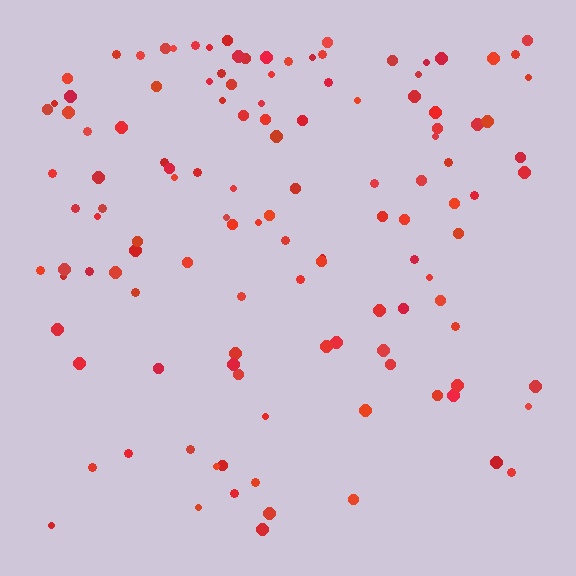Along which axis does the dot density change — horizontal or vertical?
Vertical.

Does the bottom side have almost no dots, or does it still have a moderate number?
Still a moderate number, just noticeably fewer than the top.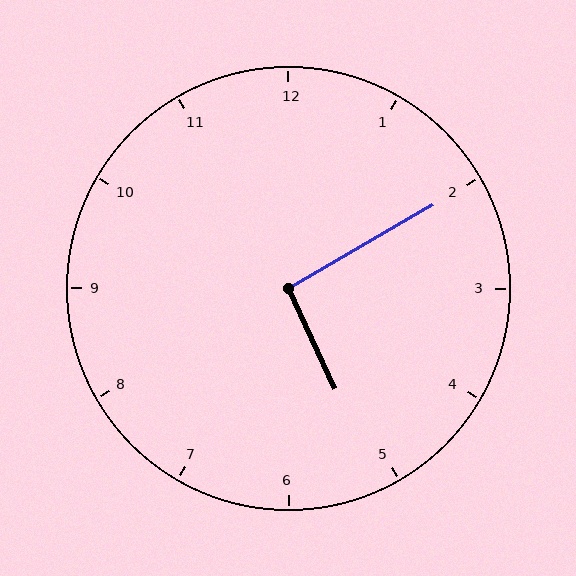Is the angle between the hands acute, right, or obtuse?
It is right.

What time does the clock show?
5:10.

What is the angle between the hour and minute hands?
Approximately 95 degrees.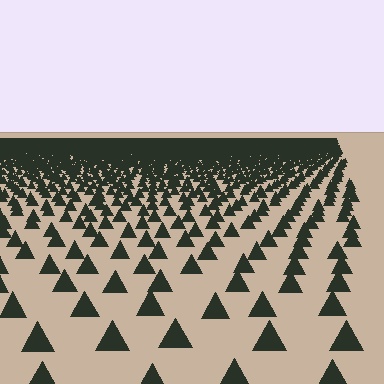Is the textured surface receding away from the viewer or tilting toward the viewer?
The surface is receding away from the viewer. Texture elements get smaller and denser toward the top.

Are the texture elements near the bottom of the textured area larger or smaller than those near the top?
Larger. Near the bottom, elements are closer to the viewer and appear at a bigger on-screen size.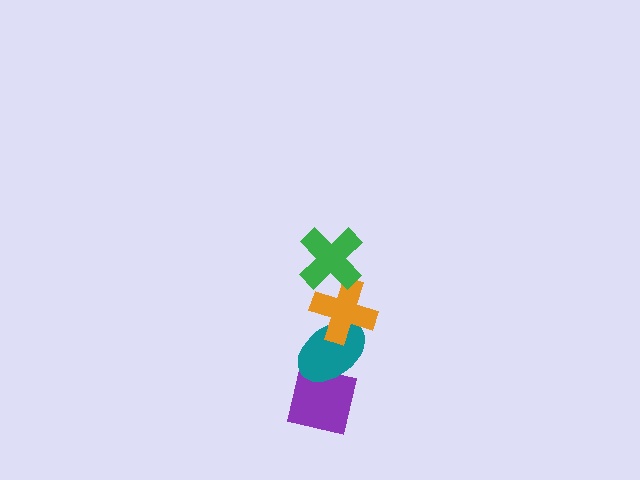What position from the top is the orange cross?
The orange cross is 2nd from the top.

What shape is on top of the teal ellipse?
The orange cross is on top of the teal ellipse.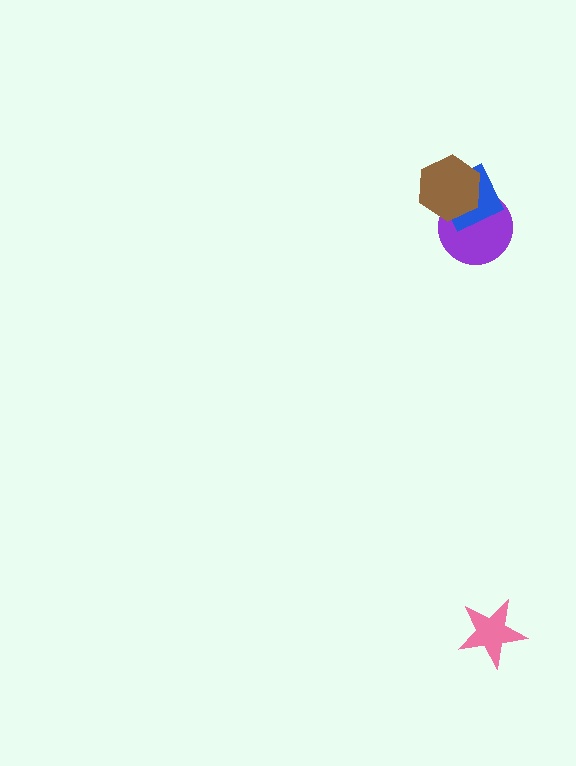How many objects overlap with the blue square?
2 objects overlap with the blue square.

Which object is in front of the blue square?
The brown hexagon is in front of the blue square.